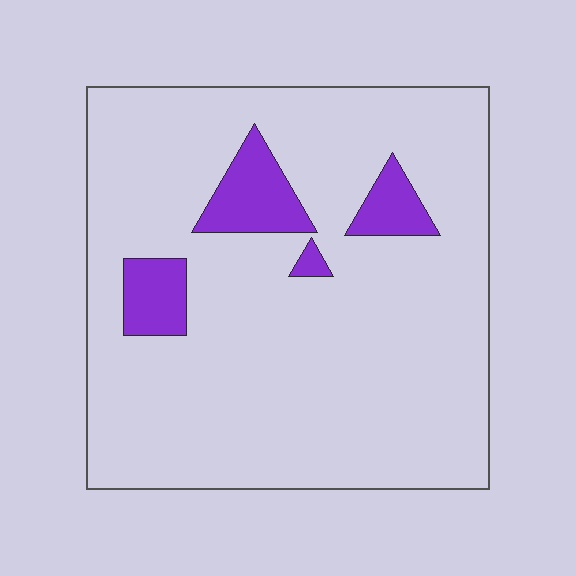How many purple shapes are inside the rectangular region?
4.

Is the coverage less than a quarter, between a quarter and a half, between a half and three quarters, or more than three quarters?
Less than a quarter.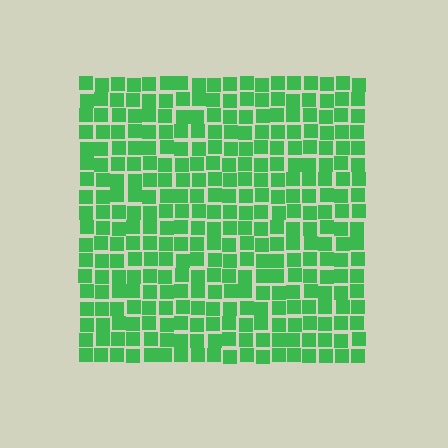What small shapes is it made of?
It is made of small squares.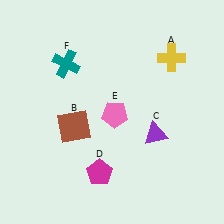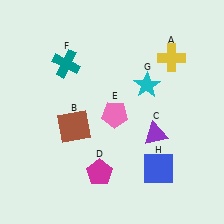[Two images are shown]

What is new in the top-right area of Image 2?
A cyan star (G) was added in the top-right area of Image 2.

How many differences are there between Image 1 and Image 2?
There are 2 differences between the two images.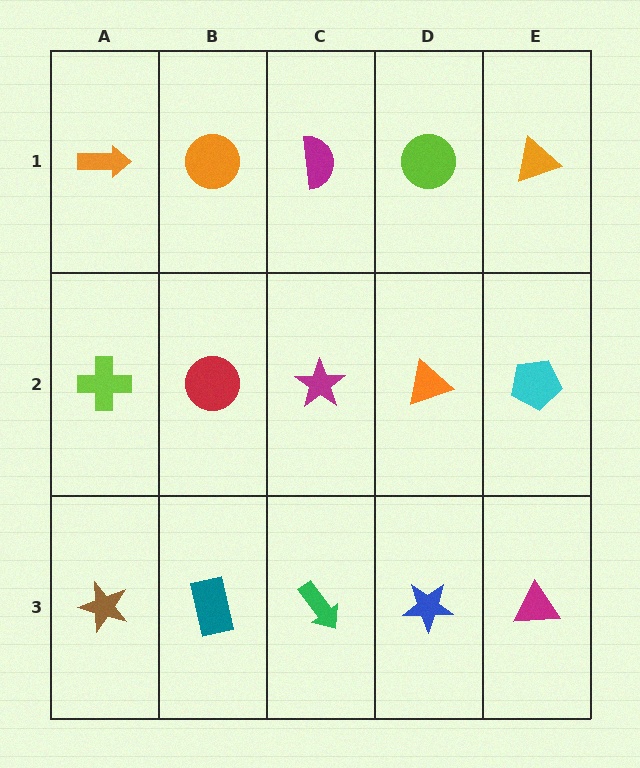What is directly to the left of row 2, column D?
A magenta star.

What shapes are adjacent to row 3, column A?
A lime cross (row 2, column A), a teal rectangle (row 3, column B).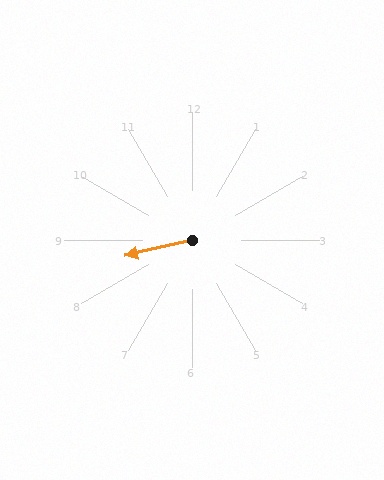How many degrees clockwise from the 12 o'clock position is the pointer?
Approximately 257 degrees.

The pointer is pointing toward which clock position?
Roughly 9 o'clock.